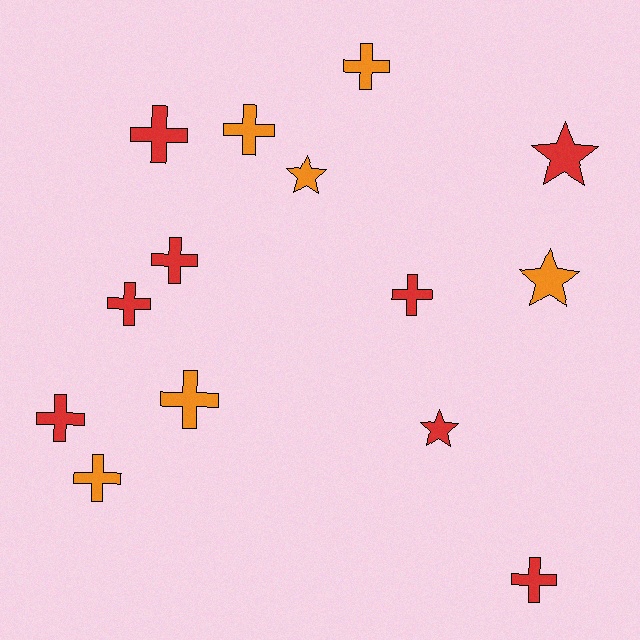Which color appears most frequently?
Red, with 8 objects.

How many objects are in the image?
There are 14 objects.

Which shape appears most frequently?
Cross, with 10 objects.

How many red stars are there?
There are 2 red stars.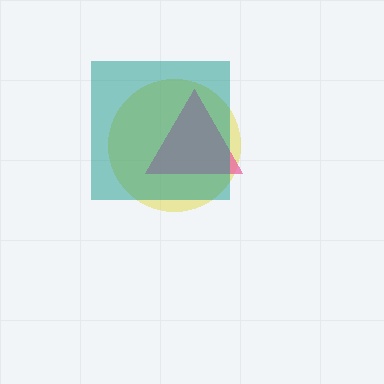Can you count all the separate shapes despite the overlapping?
Yes, there are 3 separate shapes.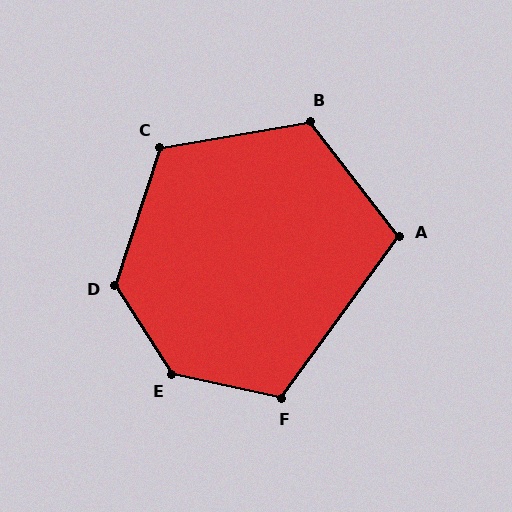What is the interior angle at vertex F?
Approximately 113 degrees (obtuse).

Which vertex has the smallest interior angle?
A, at approximately 106 degrees.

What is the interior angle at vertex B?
Approximately 118 degrees (obtuse).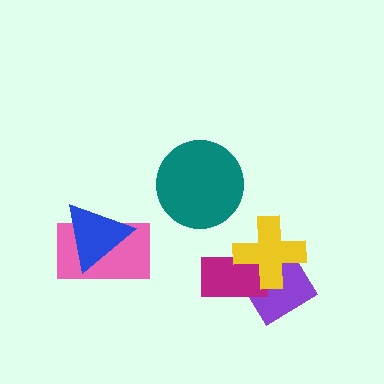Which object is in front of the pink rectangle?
The blue triangle is in front of the pink rectangle.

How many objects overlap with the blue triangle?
1 object overlaps with the blue triangle.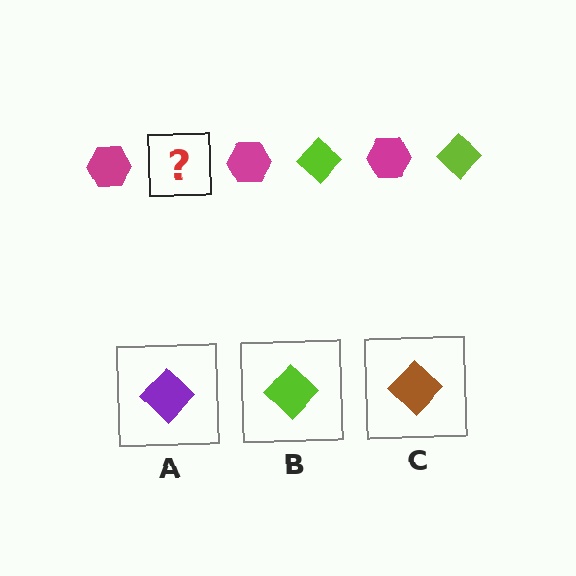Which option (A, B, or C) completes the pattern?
B.